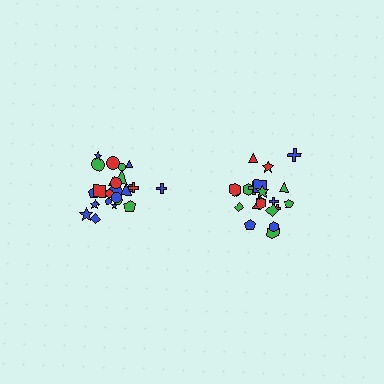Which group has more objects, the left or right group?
The left group.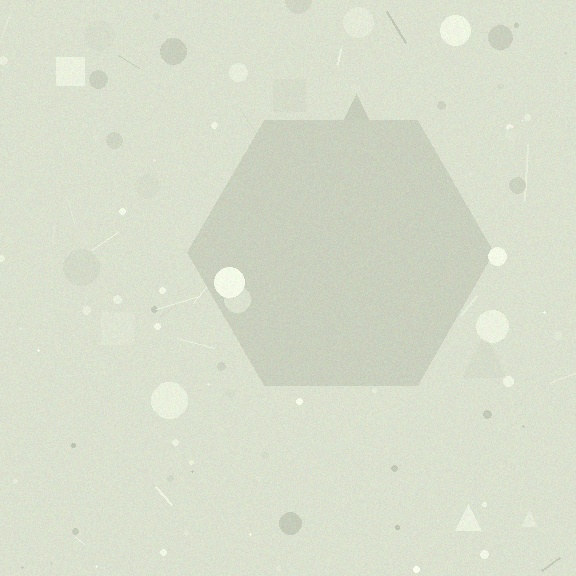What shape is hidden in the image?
A hexagon is hidden in the image.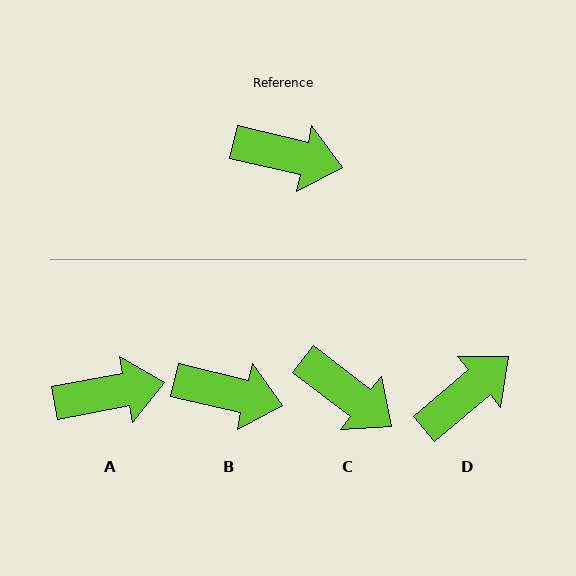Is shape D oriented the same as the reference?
No, it is off by about 54 degrees.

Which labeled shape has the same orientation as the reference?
B.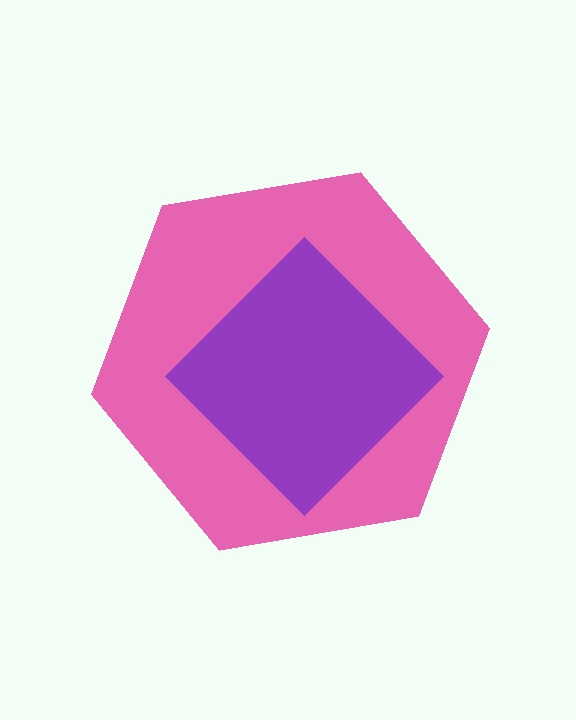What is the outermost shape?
The pink hexagon.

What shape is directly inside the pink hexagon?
The purple diamond.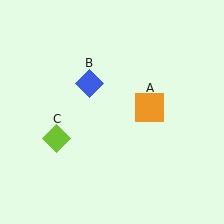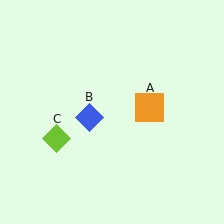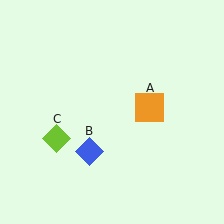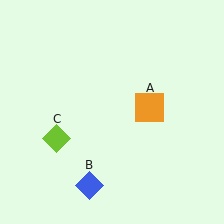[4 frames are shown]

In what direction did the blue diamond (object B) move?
The blue diamond (object B) moved down.